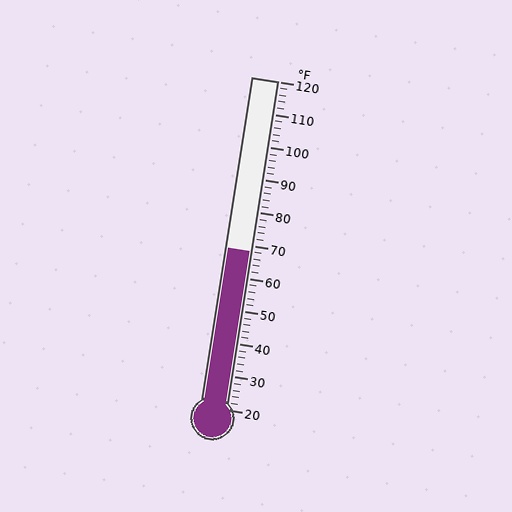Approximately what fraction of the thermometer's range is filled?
The thermometer is filled to approximately 50% of its range.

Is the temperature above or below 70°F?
The temperature is below 70°F.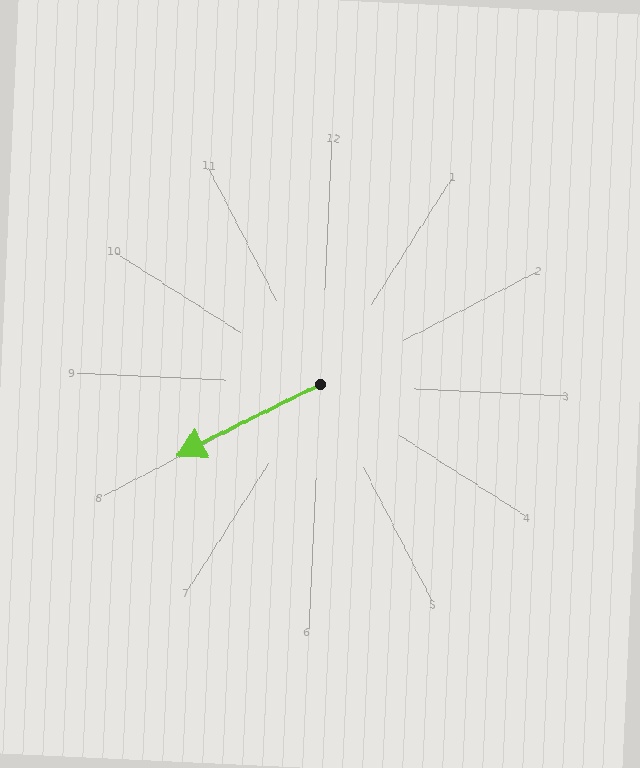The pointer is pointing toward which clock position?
Roughly 8 o'clock.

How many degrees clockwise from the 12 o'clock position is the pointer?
Approximately 241 degrees.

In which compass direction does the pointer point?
Southwest.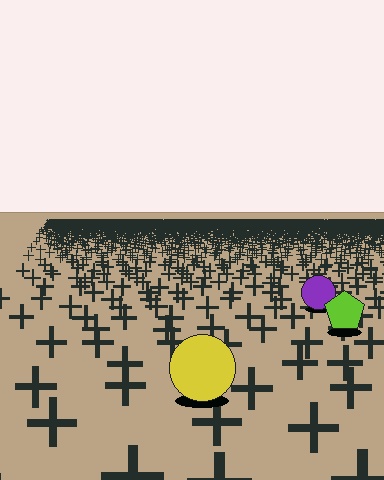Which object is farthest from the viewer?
The purple circle is farthest from the viewer. It appears smaller and the ground texture around it is denser.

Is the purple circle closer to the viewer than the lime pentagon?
No. The lime pentagon is closer — you can tell from the texture gradient: the ground texture is coarser near it.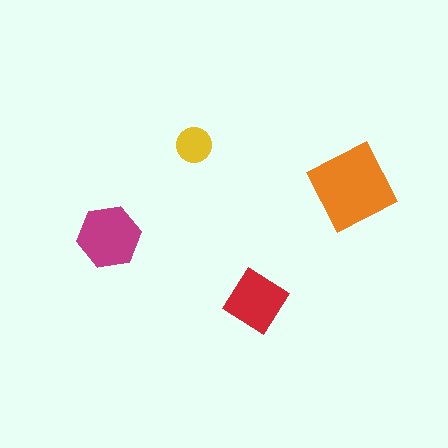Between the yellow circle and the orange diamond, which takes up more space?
The orange diamond.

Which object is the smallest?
The yellow circle.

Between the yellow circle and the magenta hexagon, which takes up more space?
The magenta hexagon.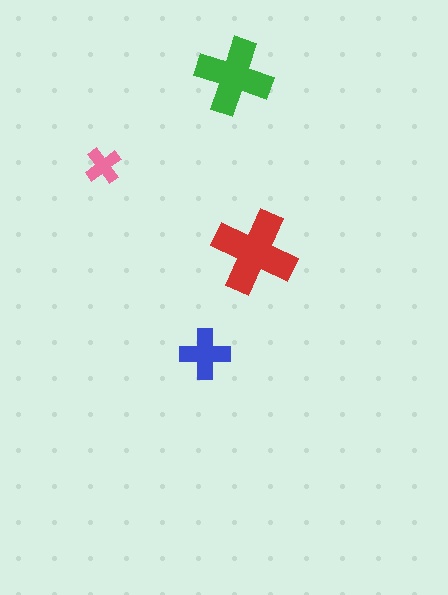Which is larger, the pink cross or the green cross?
The green one.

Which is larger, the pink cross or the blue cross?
The blue one.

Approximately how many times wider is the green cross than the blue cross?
About 1.5 times wider.